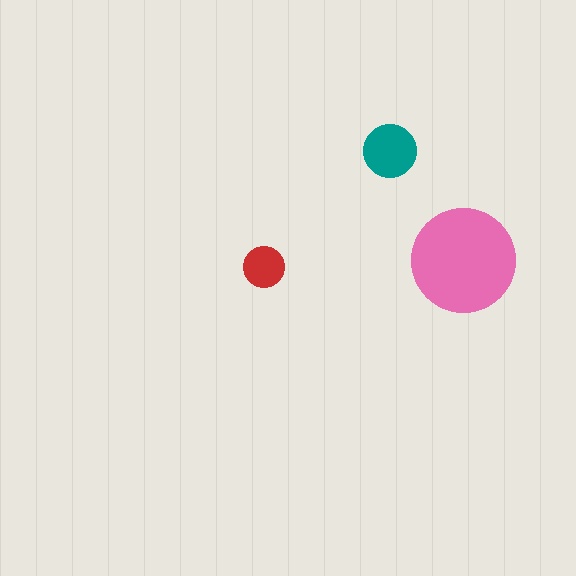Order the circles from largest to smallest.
the pink one, the teal one, the red one.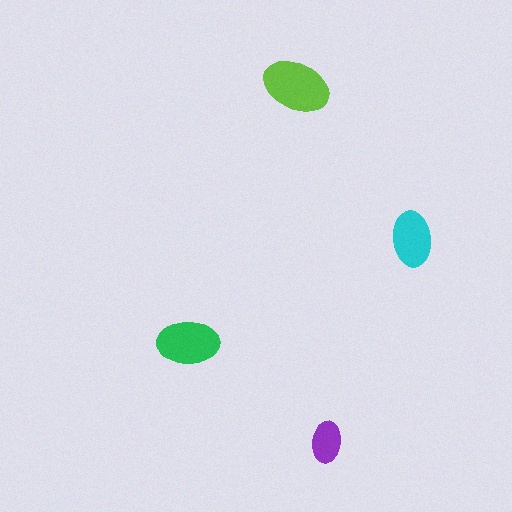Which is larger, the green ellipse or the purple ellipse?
The green one.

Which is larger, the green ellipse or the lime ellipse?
The lime one.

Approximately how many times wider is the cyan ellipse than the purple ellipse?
About 1.5 times wider.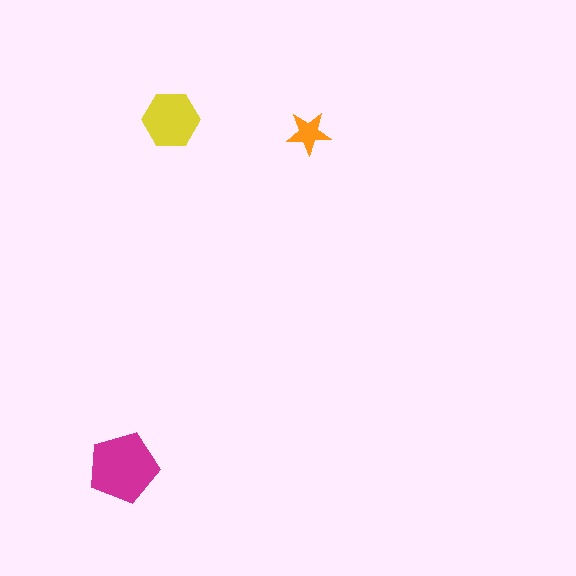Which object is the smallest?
The orange star.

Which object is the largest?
The magenta pentagon.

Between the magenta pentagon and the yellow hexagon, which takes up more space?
The magenta pentagon.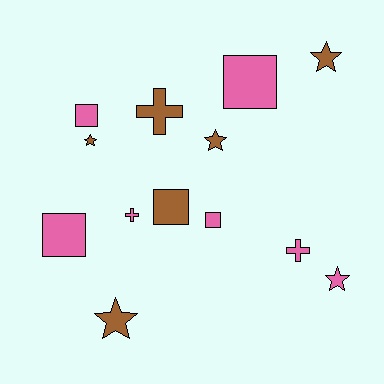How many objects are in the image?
There are 13 objects.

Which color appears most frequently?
Pink, with 7 objects.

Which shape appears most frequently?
Square, with 5 objects.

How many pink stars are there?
There is 1 pink star.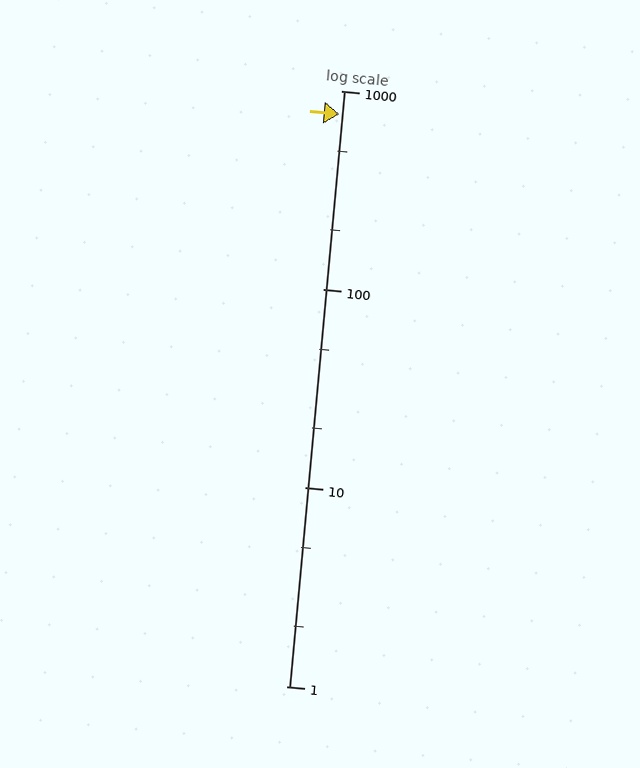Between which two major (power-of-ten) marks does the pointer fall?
The pointer is between 100 and 1000.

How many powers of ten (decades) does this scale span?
The scale spans 3 decades, from 1 to 1000.